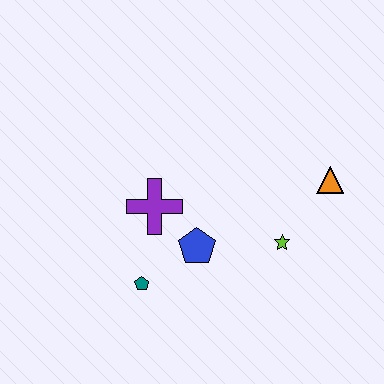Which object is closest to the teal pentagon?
The blue pentagon is closest to the teal pentagon.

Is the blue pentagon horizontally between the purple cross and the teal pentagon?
No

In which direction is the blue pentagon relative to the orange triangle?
The blue pentagon is to the left of the orange triangle.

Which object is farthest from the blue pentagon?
The orange triangle is farthest from the blue pentagon.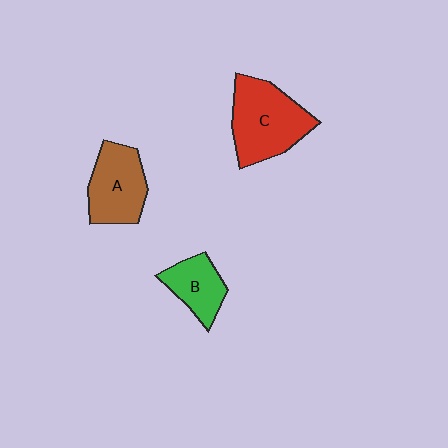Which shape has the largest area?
Shape C (red).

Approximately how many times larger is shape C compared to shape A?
Approximately 1.3 times.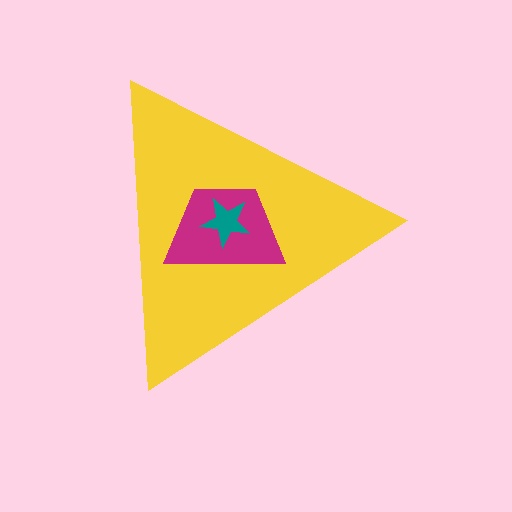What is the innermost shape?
The teal star.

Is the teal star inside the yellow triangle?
Yes.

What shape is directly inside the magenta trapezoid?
The teal star.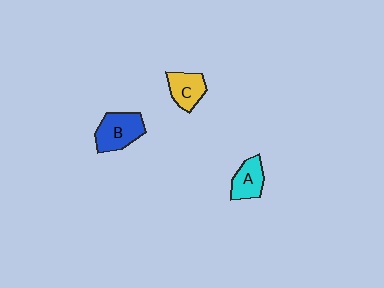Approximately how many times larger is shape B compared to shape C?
Approximately 1.3 times.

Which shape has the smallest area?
Shape A (cyan).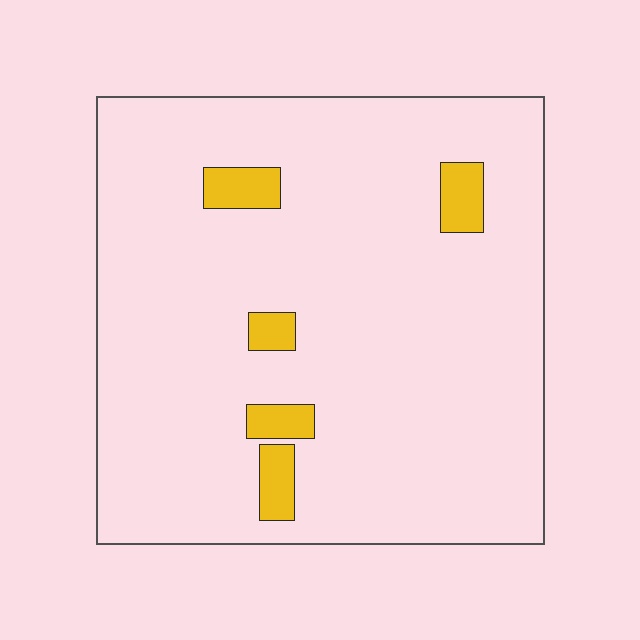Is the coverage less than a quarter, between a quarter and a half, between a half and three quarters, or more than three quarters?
Less than a quarter.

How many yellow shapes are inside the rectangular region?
5.